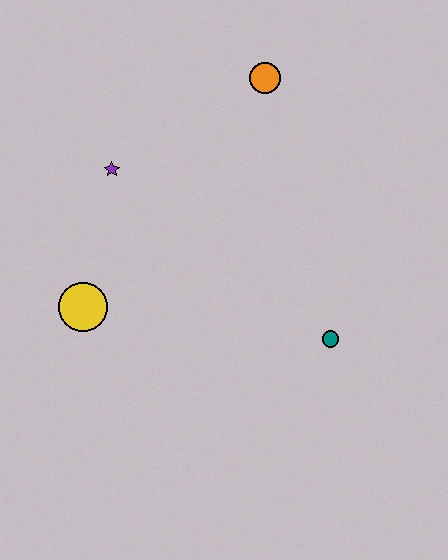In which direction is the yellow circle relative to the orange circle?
The yellow circle is below the orange circle.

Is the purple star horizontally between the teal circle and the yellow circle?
Yes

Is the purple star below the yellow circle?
No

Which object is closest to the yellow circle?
The purple star is closest to the yellow circle.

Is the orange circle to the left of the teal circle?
Yes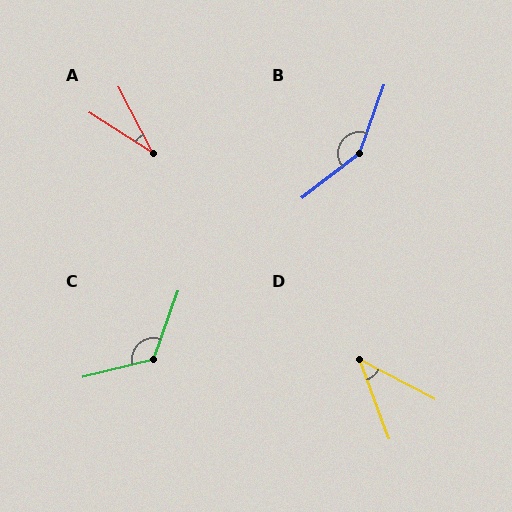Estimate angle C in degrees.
Approximately 123 degrees.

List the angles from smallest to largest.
A (30°), D (42°), C (123°), B (147°).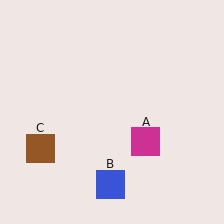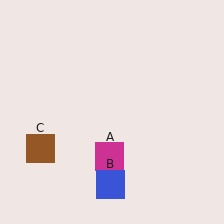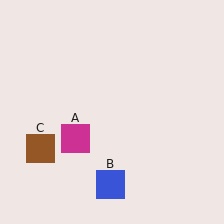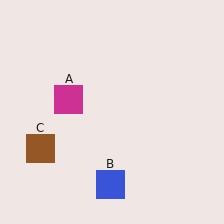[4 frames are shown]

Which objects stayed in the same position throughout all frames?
Blue square (object B) and brown square (object C) remained stationary.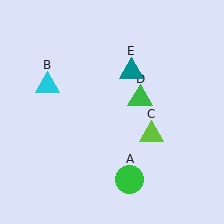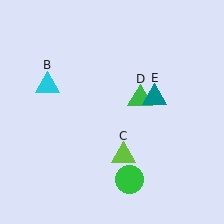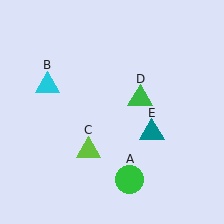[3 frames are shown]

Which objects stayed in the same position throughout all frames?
Green circle (object A) and cyan triangle (object B) and green triangle (object D) remained stationary.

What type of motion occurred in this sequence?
The lime triangle (object C), teal triangle (object E) rotated clockwise around the center of the scene.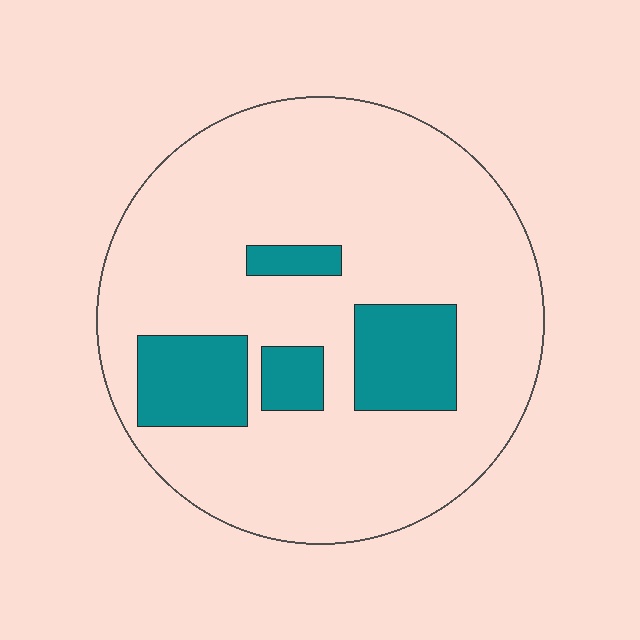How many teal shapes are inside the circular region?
4.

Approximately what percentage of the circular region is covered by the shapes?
Approximately 20%.